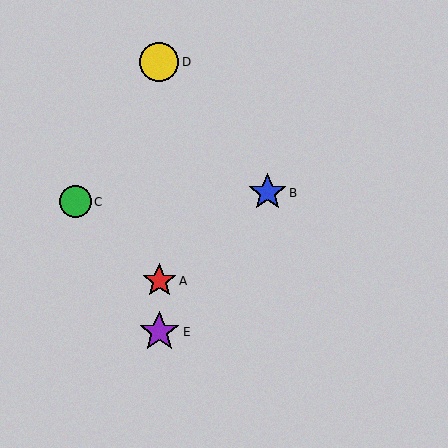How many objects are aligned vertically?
3 objects (A, D, E) are aligned vertically.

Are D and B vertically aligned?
No, D is at x≈159 and B is at x≈267.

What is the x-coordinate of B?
Object B is at x≈267.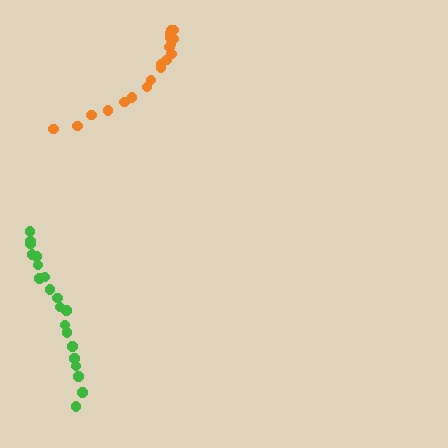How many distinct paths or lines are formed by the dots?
There are 2 distinct paths.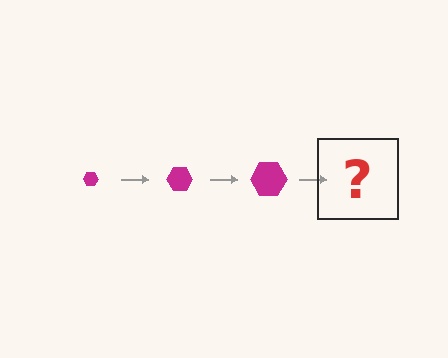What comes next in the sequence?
The next element should be a magenta hexagon, larger than the previous one.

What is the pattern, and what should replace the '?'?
The pattern is that the hexagon gets progressively larger each step. The '?' should be a magenta hexagon, larger than the previous one.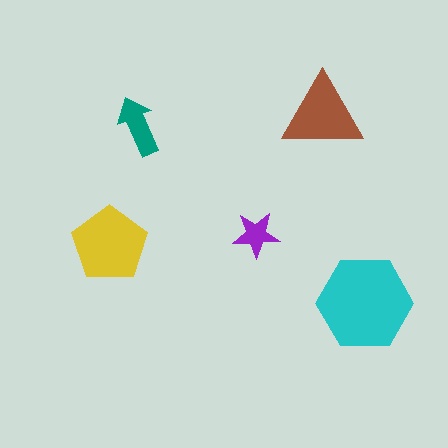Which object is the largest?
The cyan hexagon.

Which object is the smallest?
The purple star.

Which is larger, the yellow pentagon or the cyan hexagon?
The cyan hexagon.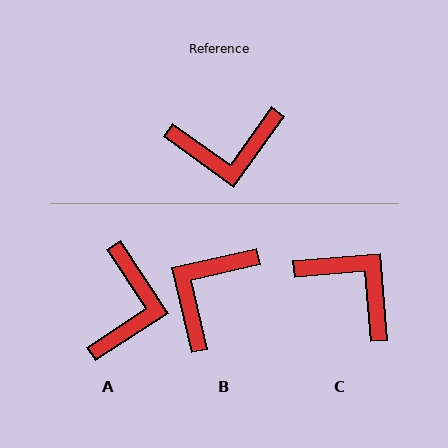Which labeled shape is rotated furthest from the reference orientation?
B, about 131 degrees away.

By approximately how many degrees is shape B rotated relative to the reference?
Approximately 131 degrees clockwise.